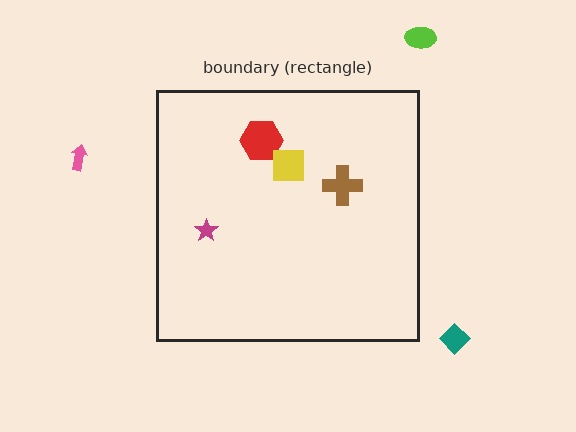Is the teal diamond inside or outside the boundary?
Outside.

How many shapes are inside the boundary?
4 inside, 3 outside.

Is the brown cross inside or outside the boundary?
Inside.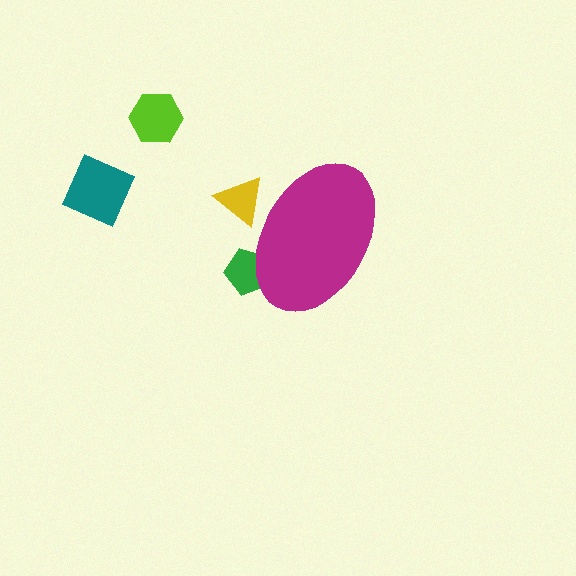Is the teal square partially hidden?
No, the teal square is fully visible.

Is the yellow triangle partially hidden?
Yes, the yellow triangle is partially hidden behind the magenta ellipse.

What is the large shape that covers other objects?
A magenta ellipse.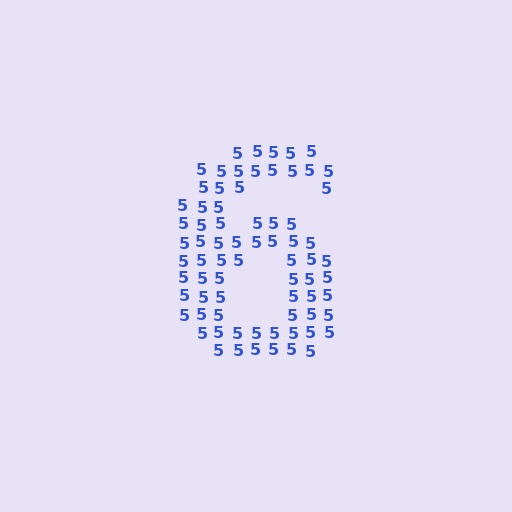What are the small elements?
The small elements are digit 5's.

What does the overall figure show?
The overall figure shows the digit 6.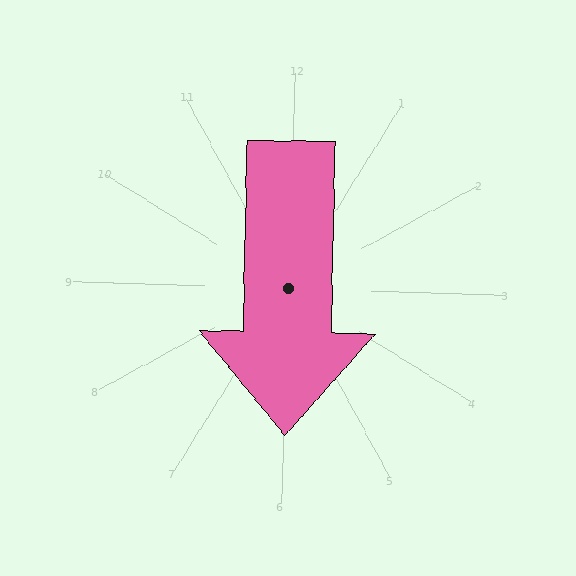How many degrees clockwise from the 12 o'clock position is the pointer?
Approximately 179 degrees.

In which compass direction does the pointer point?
South.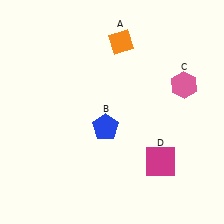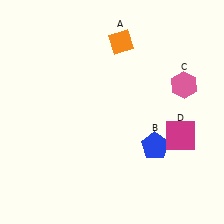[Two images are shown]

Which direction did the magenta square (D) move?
The magenta square (D) moved up.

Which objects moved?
The objects that moved are: the blue pentagon (B), the magenta square (D).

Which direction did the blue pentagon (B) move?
The blue pentagon (B) moved right.